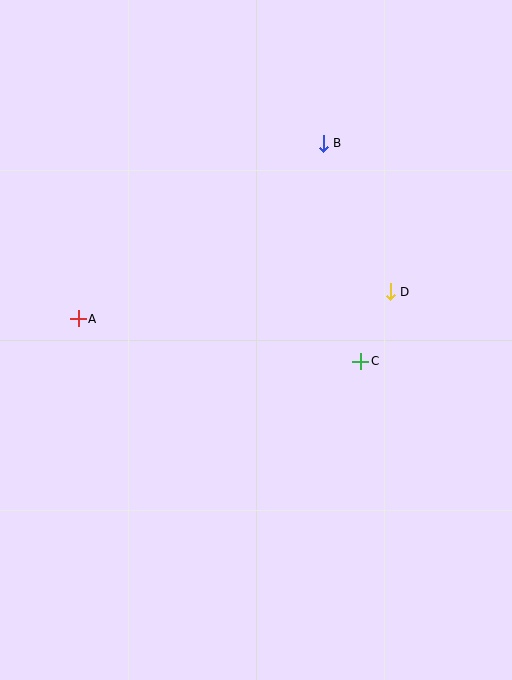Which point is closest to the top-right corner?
Point B is closest to the top-right corner.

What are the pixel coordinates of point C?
Point C is at (361, 361).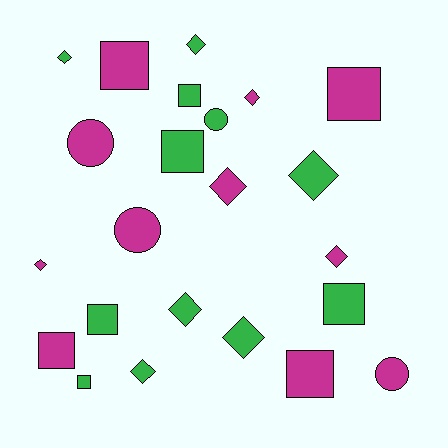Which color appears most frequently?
Green, with 12 objects.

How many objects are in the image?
There are 23 objects.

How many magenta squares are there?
There are 4 magenta squares.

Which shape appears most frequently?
Diamond, with 10 objects.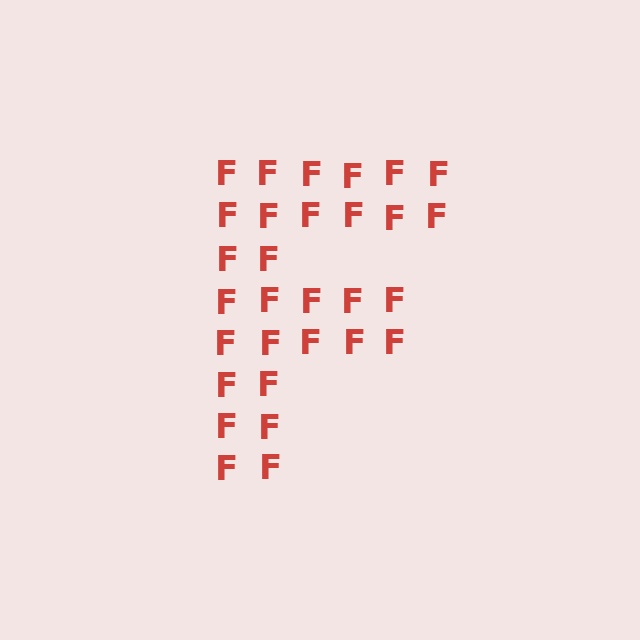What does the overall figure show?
The overall figure shows the letter F.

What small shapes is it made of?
It is made of small letter F's.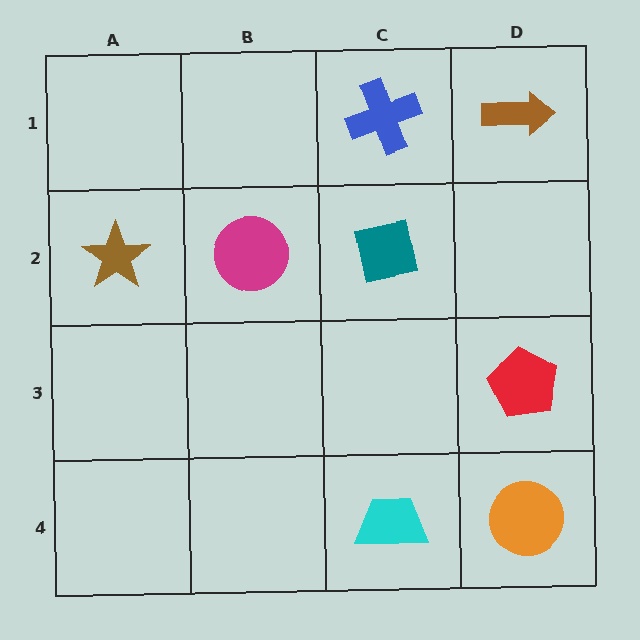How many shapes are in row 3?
1 shape.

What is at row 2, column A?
A brown star.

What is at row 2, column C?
A teal square.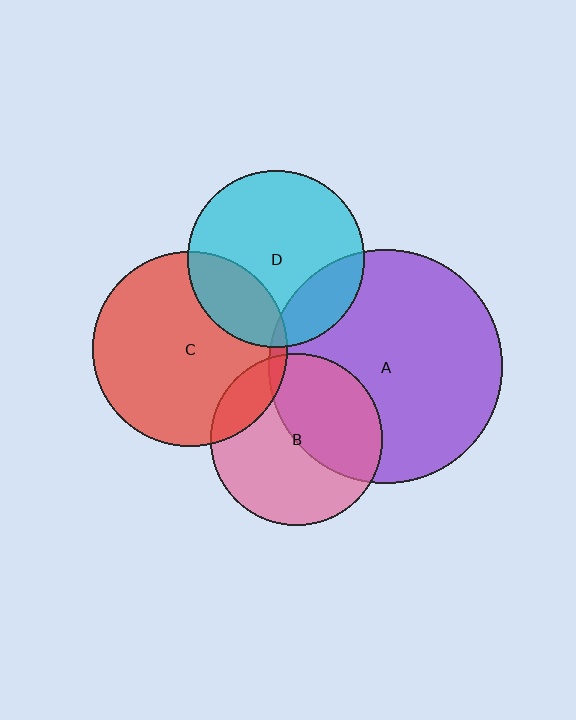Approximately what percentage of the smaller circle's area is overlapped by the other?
Approximately 15%.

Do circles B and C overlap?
Yes.